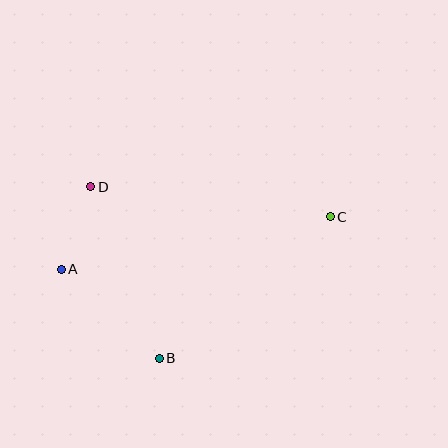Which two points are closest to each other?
Points A and D are closest to each other.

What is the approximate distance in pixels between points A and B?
The distance between A and B is approximately 133 pixels.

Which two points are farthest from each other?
Points A and C are farthest from each other.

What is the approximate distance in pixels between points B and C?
The distance between B and C is approximately 222 pixels.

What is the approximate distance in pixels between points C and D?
The distance between C and D is approximately 241 pixels.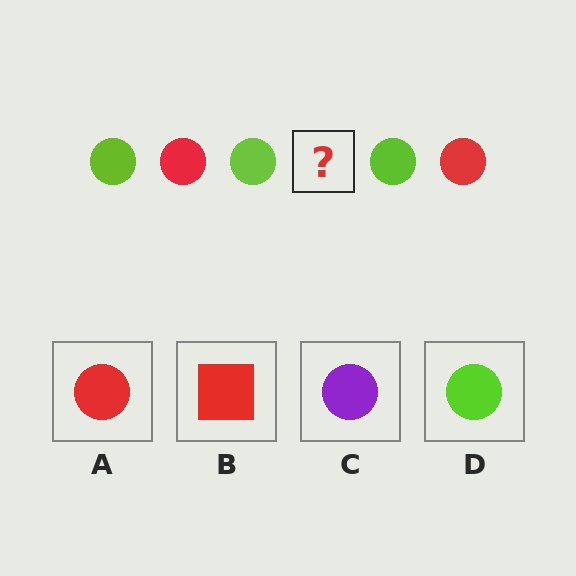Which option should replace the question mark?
Option A.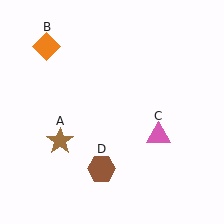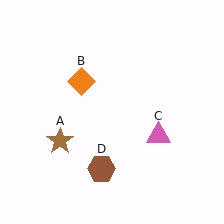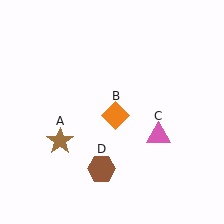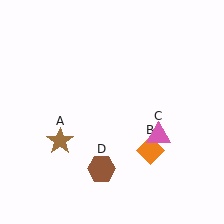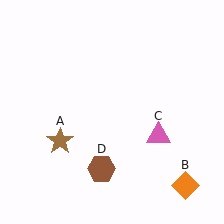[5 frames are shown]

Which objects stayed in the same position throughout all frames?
Brown star (object A) and pink triangle (object C) and brown hexagon (object D) remained stationary.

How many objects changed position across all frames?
1 object changed position: orange diamond (object B).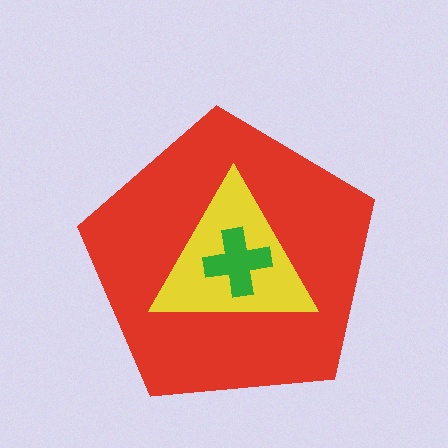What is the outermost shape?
The red pentagon.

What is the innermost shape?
The green cross.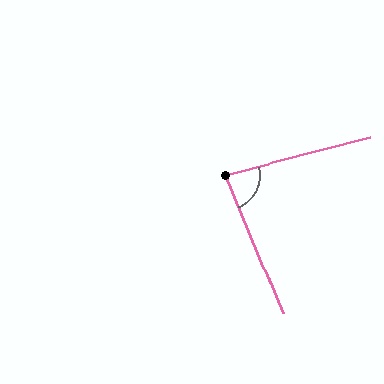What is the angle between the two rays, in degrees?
Approximately 82 degrees.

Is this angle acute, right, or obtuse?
It is acute.